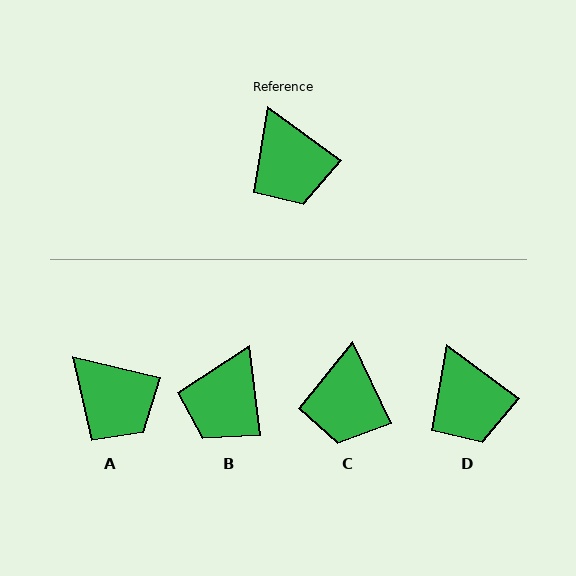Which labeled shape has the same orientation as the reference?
D.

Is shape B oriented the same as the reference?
No, it is off by about 47 degrees.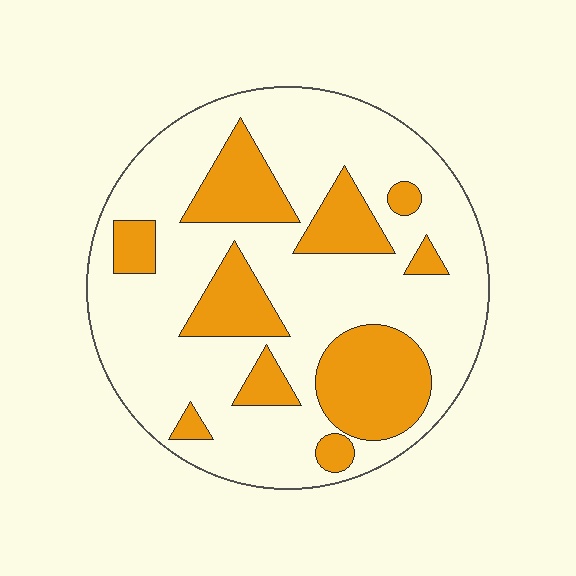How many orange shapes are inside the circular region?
10.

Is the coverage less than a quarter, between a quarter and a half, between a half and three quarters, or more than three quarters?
Between a quarter and a half.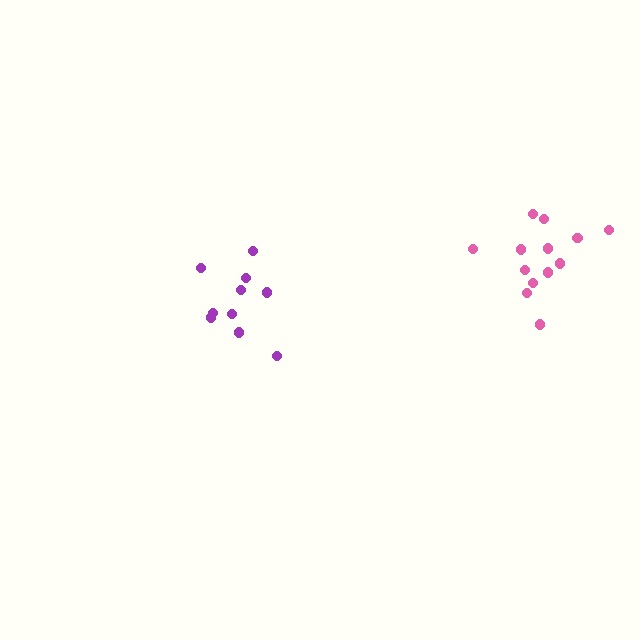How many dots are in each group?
Group 1: 10 dots, Group 2: 13 dots (23 total).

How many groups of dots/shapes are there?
There are 2 groups.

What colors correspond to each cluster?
The clusters are colored: purple, pink.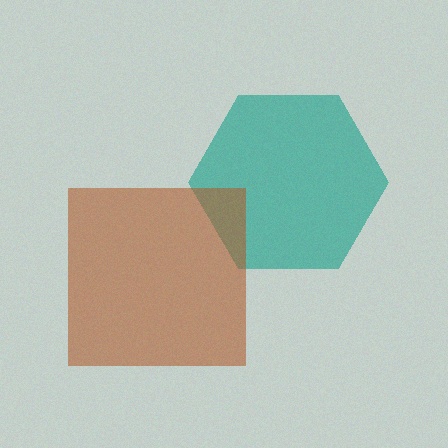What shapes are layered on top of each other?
The layered shapes are: a teal hexagon, a brown square.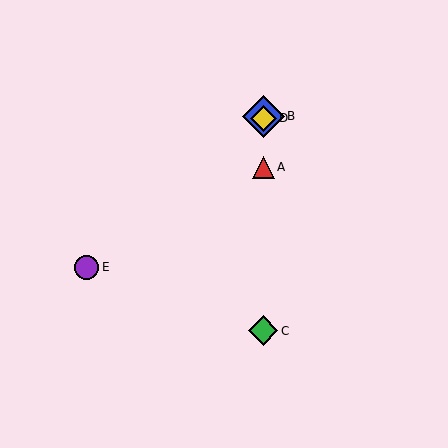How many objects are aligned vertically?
4 objects (A, B, C, D) are aligned vertically.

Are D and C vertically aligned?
Yes, both are at x≈263.